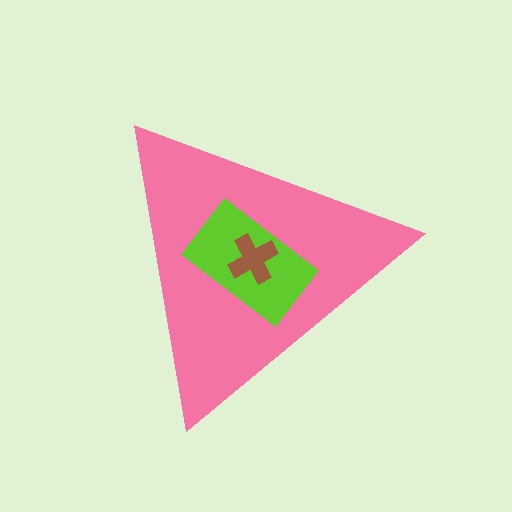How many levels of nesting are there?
3.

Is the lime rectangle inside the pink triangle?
Yes.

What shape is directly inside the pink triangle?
The lime rectangle.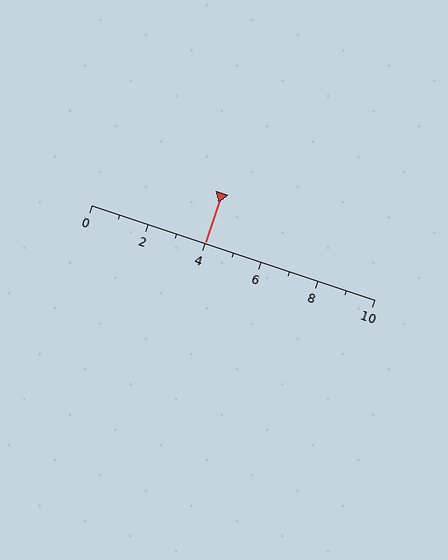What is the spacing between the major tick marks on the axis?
The major ticks are spaced 2 apart.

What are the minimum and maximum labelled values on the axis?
The axis runs from 0 to 10.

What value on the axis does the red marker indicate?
The marker indicates approximately 4.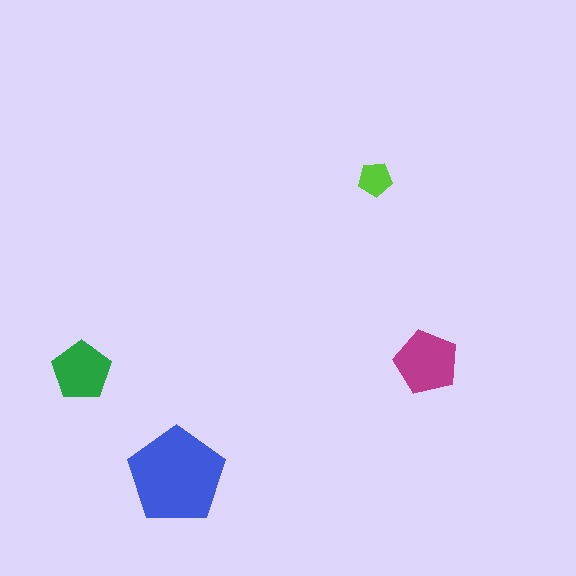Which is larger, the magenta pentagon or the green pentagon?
The magenta one.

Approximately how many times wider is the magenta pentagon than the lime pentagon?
About 2 times wider.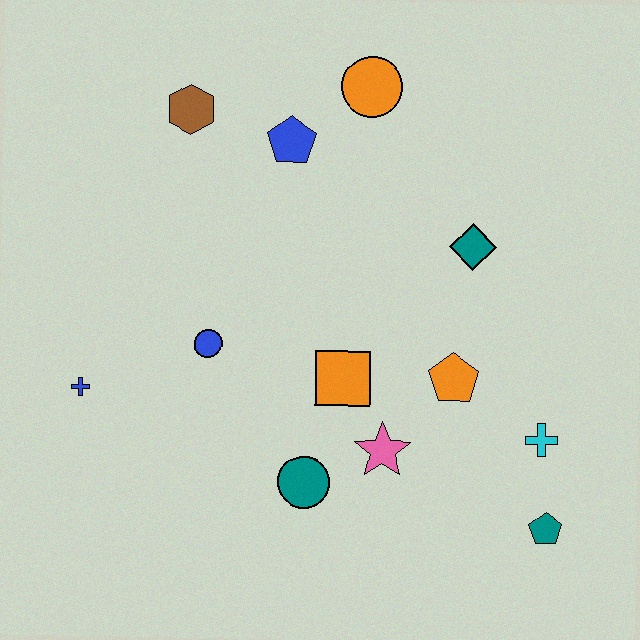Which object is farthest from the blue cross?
The teal pentagon is farthest from the blue cross.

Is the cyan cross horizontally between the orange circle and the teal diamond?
No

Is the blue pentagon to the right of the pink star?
No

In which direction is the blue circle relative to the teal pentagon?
The blue circle is to the left of the teal pentagon.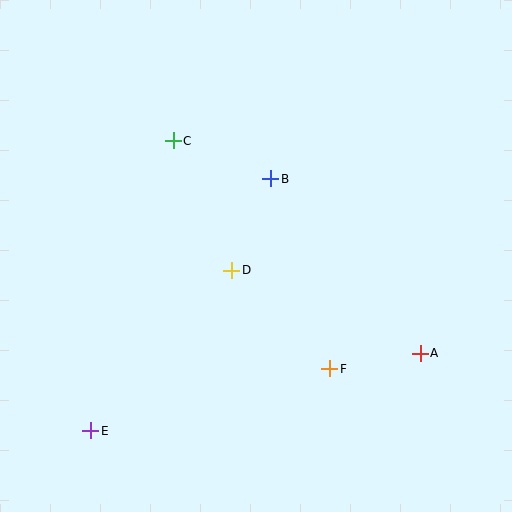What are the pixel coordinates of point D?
Point D is at (232, 270).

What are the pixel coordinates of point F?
Point F is at (330, 369).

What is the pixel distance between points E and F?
The distance between E and F is 247 pixels.